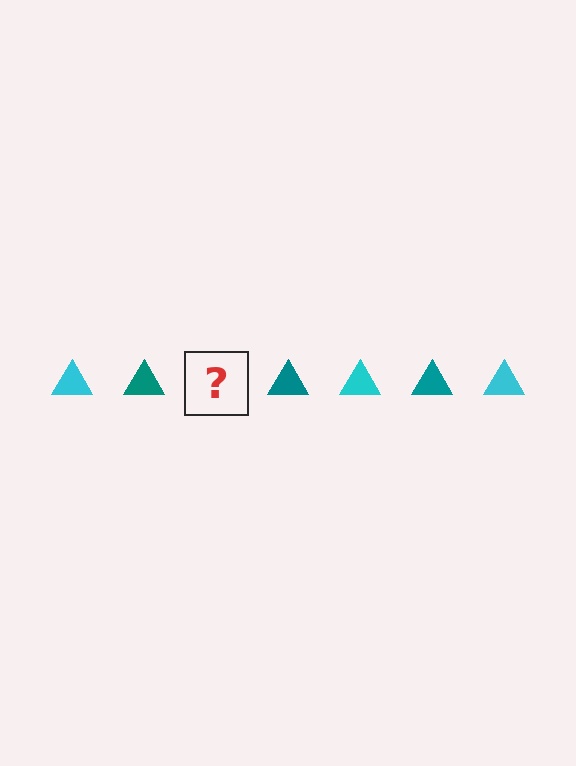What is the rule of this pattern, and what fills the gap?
The rule is that the pattern cycles through cyan, teal triangles. The gap should be filled with a cyan triangle.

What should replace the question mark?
The question mark should be replaced with a cyan triangle.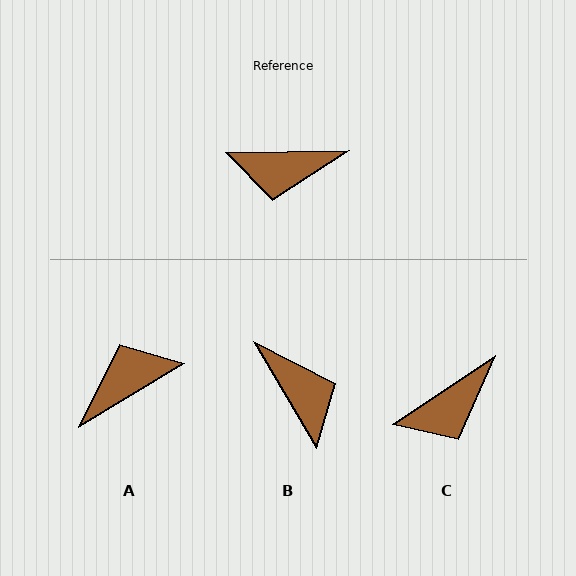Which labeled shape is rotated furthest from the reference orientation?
A, about 150 degrees away.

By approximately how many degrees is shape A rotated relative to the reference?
Approximately 150 degrees clockwise.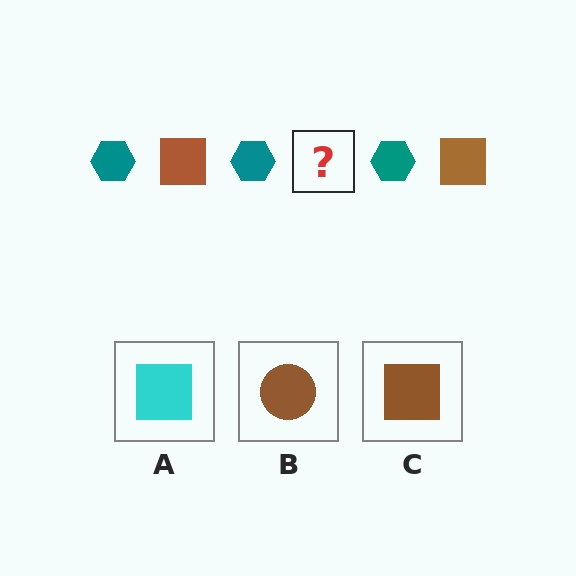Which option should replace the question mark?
Option C.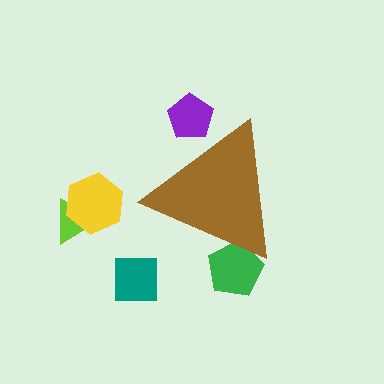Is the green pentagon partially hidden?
Yes, the green pentagon is partially hidden behind the brown triangle.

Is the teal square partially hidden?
No, the teal square is fully visible.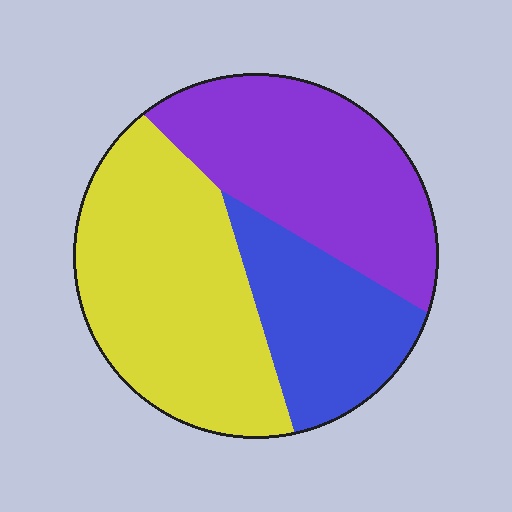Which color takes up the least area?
Blue, at roughly 25%.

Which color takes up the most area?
Yellow, at roughly 40%.